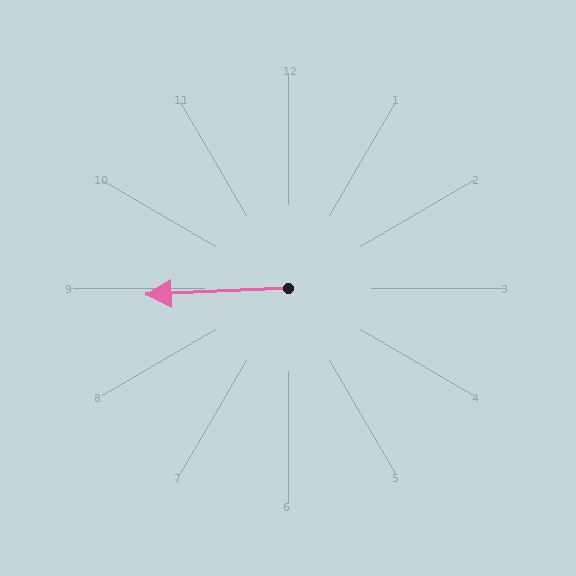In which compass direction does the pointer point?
West.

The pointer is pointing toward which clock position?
Roughly 9 o'clock.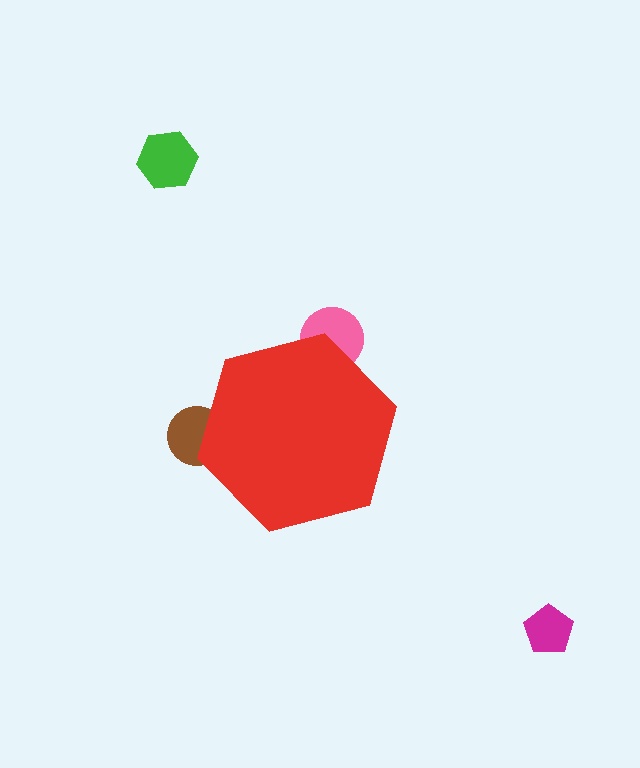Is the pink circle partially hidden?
Yes, the pink circle is partially hidden behind the red hexagon.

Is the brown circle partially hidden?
Yes, the brown circle is partially hidden behind the red hexagon.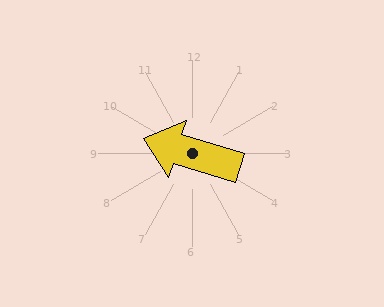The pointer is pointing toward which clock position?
Roughly 10 o'clock.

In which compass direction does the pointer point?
West.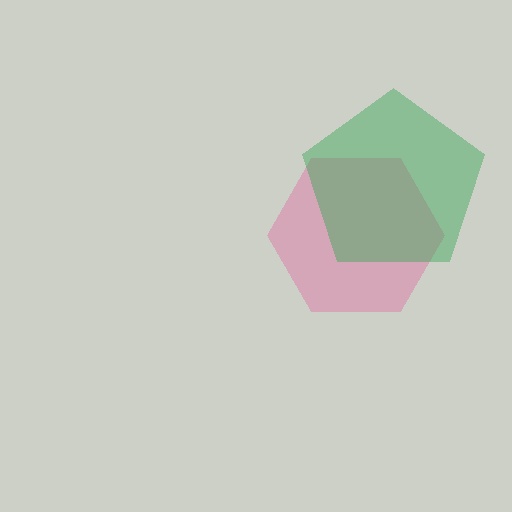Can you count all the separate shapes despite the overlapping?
Yes, there are 2 separate shapes.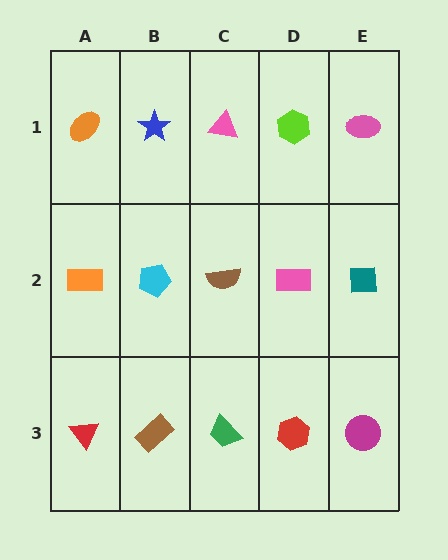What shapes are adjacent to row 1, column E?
A teal square (row 2, column E), a lime hexagon (row 1, column D).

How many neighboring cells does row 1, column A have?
2.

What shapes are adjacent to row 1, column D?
A pink rectangle (row 2, column D), a pink triangle (row 1, column C), a pink ellipse (row 1, column E).